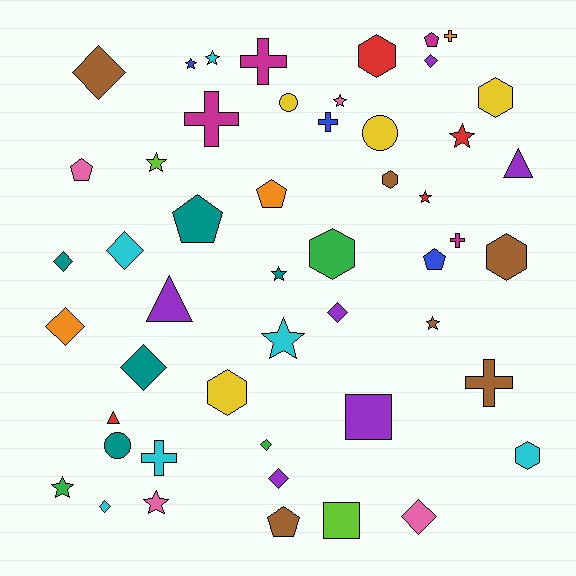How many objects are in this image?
There are 50 objects.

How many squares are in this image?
There are 2 squares.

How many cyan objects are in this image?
There are 6 cyan objects.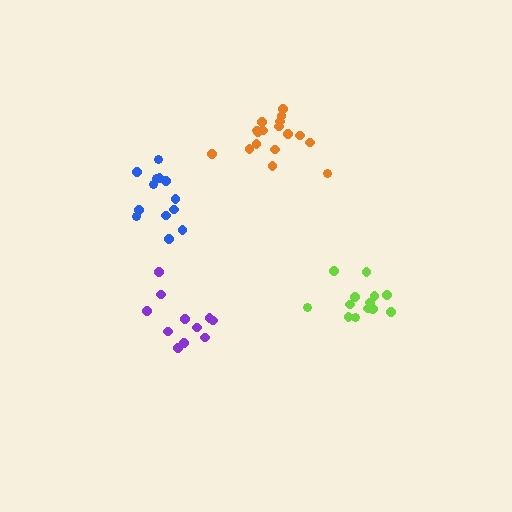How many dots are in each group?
Group 1: 13 dots, Group 2: 11 dots, Group 3: 17 dots, Group 4: 13 dots (54 total).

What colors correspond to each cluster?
The clusters are colored: lime, purple, orange, blue.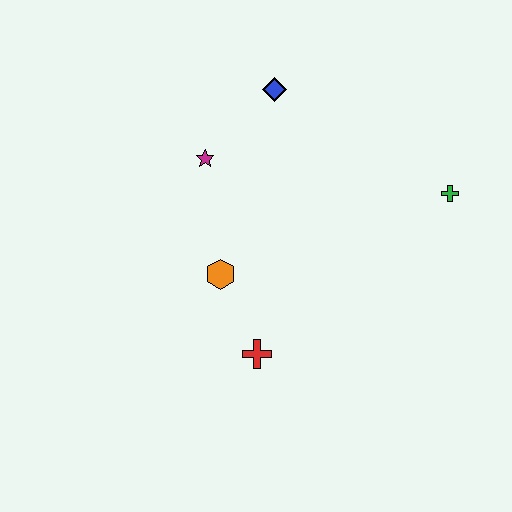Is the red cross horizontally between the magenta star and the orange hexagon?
No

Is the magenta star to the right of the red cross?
No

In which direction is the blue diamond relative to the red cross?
The blue diamond is above the red cross.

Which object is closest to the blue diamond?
The magenta star is closest to the blue diamond.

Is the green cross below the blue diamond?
Yes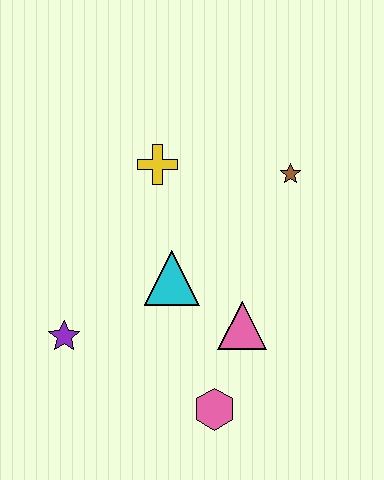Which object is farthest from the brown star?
The purple star is farthest from the brown star.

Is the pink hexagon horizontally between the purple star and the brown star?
Yes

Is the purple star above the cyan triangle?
No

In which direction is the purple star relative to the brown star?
The purple star is to the left of the brown star.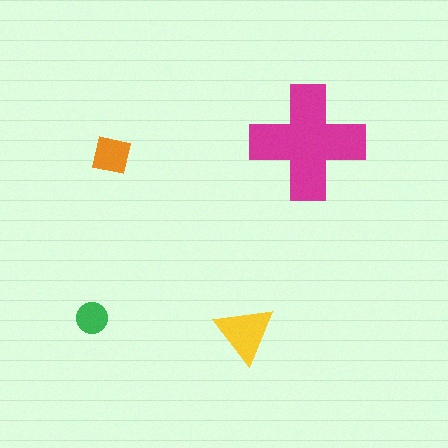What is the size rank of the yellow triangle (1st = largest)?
2nd.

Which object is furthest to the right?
The magenta cross is rightmost.